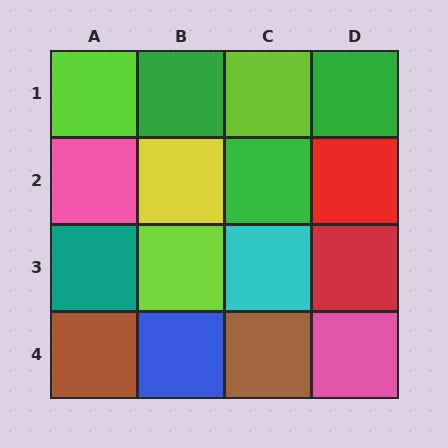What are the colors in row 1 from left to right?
Lime, green, lime, green.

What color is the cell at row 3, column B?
Lime.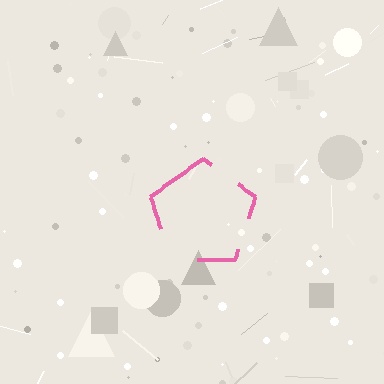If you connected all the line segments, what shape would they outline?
They would outline a pentagon.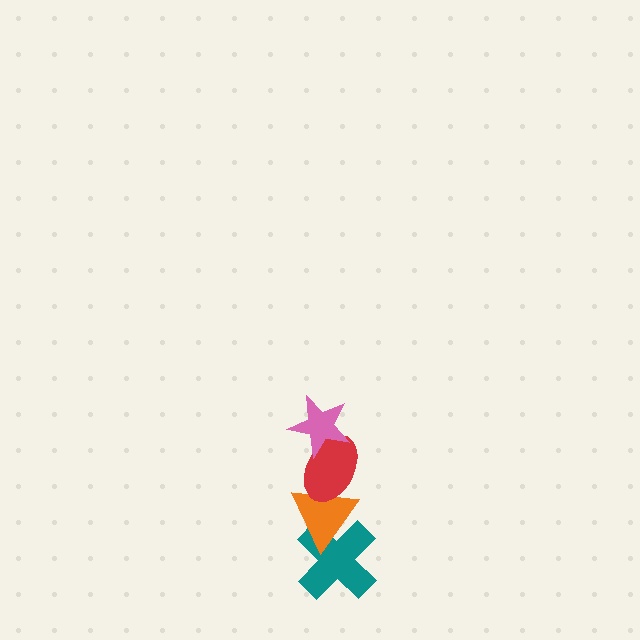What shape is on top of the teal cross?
The orange triangle is on top of the teal cross.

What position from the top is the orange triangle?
The orange triangle is 3rd from the top.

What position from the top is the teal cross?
The teal cross is 4th from the top.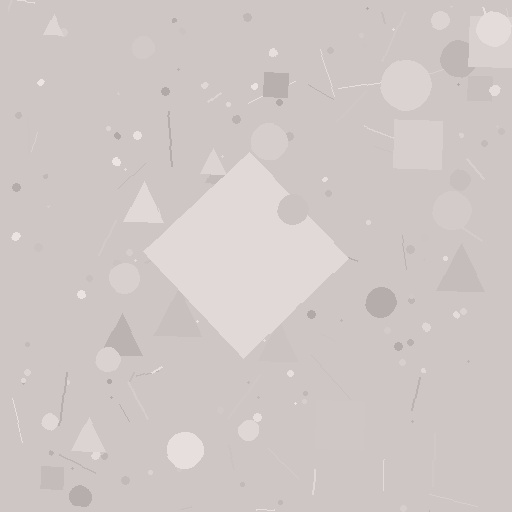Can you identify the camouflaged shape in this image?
The camouflaged shape is a diamond.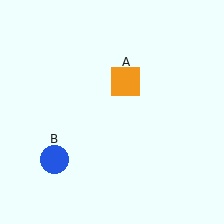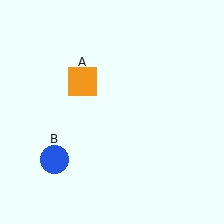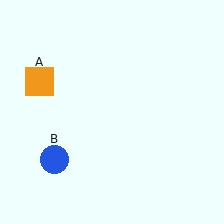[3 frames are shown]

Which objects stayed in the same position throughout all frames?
Blue circle (object B) remained stationary.